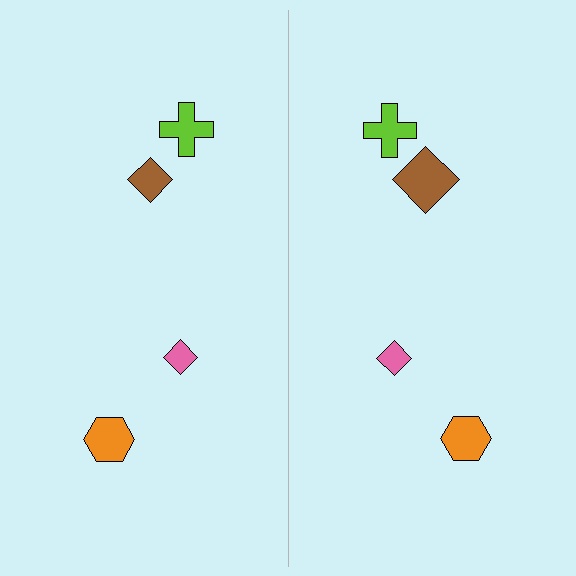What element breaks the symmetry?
The brown diamond on the right side has a different size than its mirror counterpart.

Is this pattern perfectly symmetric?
No, the pattern is not perfectly symmetric. The brown diamond on the right side has a different size than its mirror counterpart.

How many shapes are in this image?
There are 8 shapes in this image.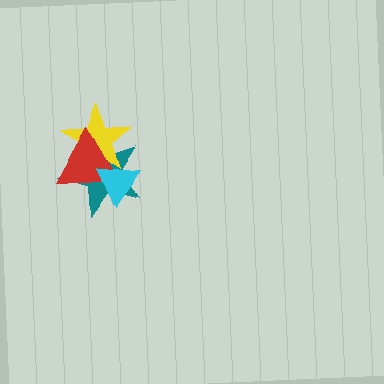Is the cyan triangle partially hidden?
No, no other shape covers it.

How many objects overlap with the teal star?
3 objects overlap with the teal star.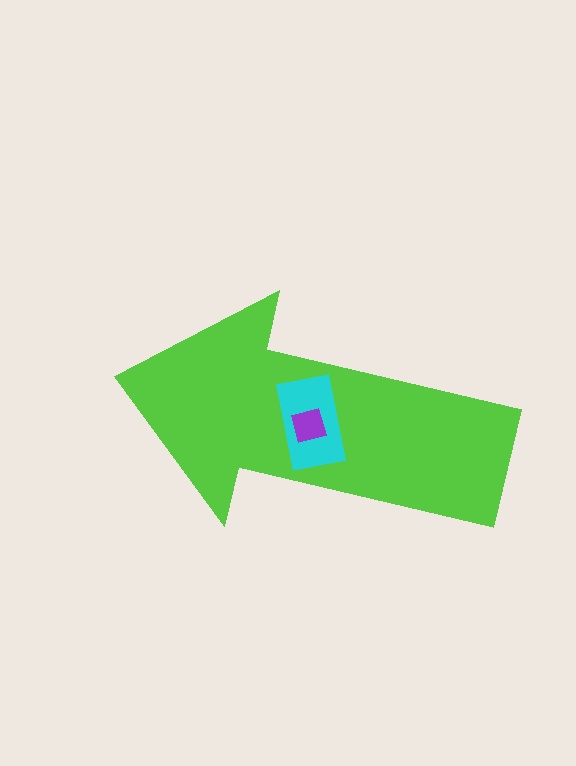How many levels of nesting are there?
3.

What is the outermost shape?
The lime arrow.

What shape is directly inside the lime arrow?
The cyan rectangle.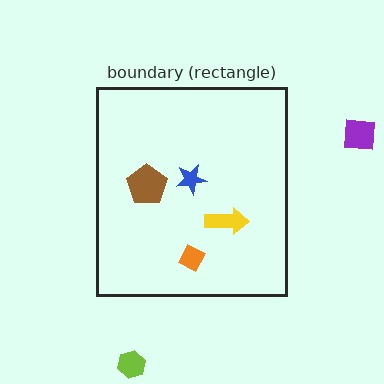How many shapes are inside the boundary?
4 inside, 2 outside.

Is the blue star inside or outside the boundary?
Inside.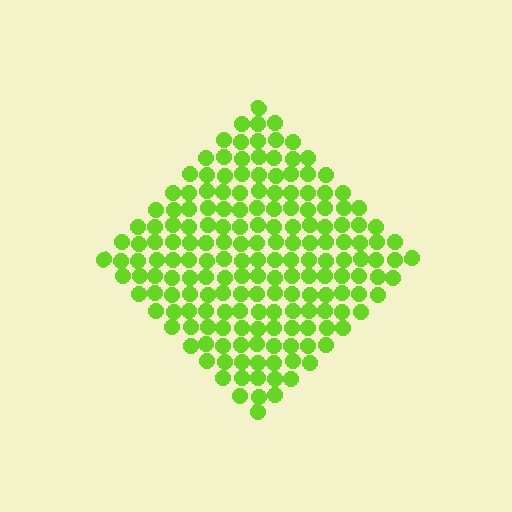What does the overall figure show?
The overall figure shows a diamond.